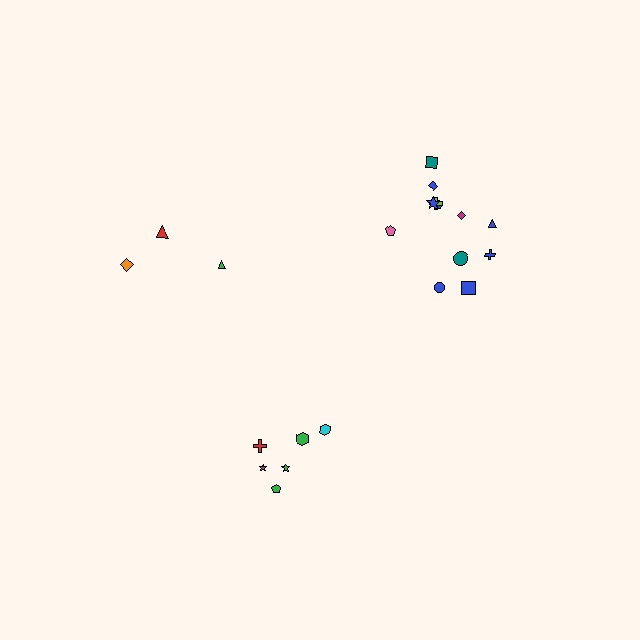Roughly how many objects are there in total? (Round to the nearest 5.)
Roughly 20 objects in total.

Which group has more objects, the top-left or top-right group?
The top-right group.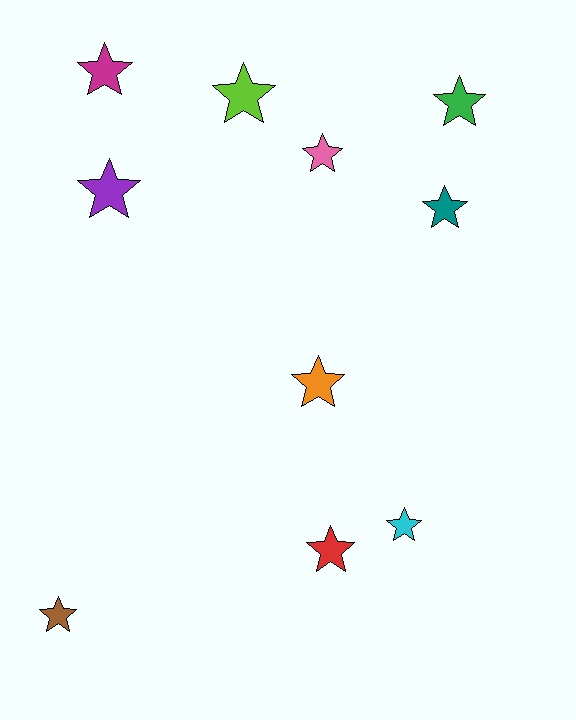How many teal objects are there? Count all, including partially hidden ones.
There is 1 teal object.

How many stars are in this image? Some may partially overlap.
There are 10 stars.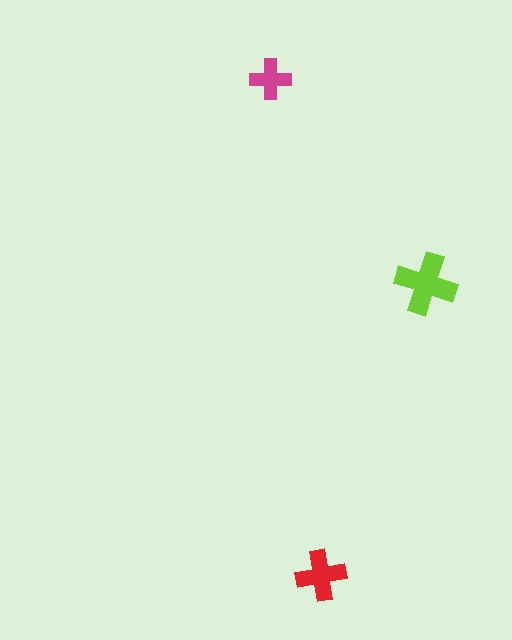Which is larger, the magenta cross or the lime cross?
The lime one.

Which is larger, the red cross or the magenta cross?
The red one.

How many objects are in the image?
There are 3 objects in the image.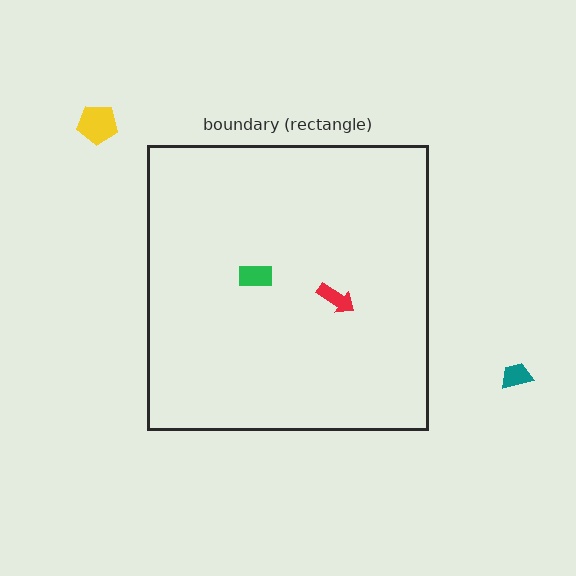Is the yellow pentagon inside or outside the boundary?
Outside.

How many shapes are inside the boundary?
2 inside, 2 outside.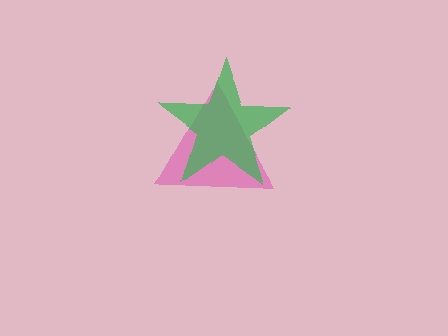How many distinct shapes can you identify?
There are 2 distinct shapes: a pink triangle, a green star.